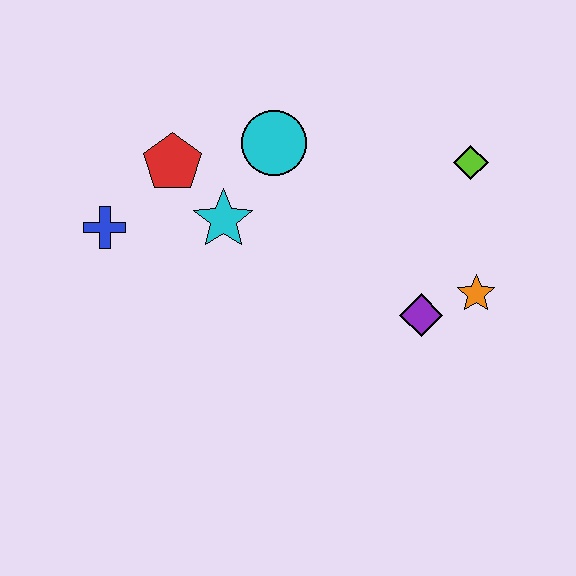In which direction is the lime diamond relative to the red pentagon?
The lime diamond is to the right of the red pentagon.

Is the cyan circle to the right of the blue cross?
Yes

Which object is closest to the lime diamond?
The orange star is closest to the lime diamond.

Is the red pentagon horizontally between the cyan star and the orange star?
No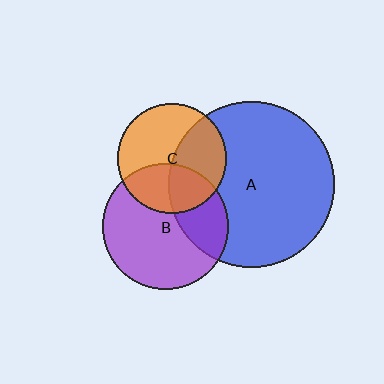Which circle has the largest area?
Circle A (blue).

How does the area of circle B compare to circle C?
Approximately 1.3 times.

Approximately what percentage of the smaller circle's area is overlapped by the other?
Approximately 30%.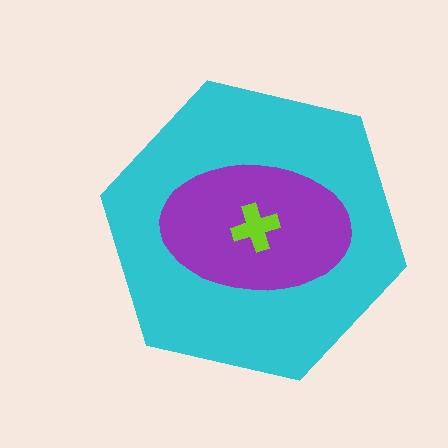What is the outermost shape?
The cyan hexagon.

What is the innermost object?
The lime cross.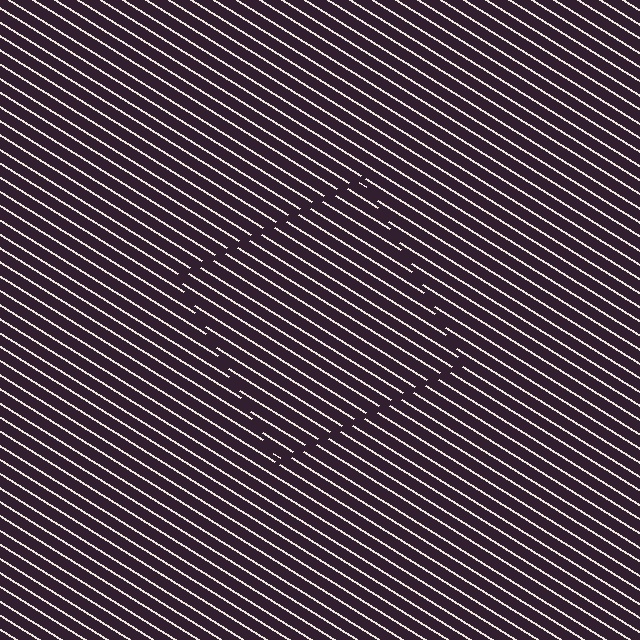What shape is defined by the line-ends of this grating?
An illusory square. The interior of the shape contains the same grating, shifted by half a period — the contour is defined by the phase discontinuity where line-ends from the inner and outer gratings abut.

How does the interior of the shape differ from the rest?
The interior of the shape contains the same grating, shifted by half a period — the contour is defined by the phase discontinuity where line-ends from the inner and outer gratings abut.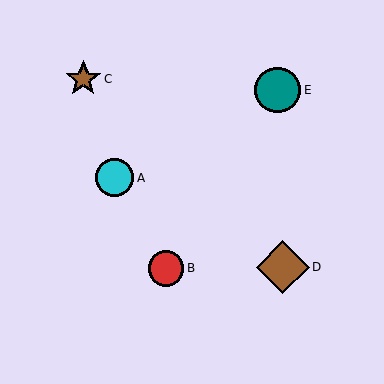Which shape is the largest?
The brown diamond (labeled D) is the largest.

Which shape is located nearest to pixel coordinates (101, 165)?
The cyan circle (labeled A) at (115, 178) is nearest to that location.